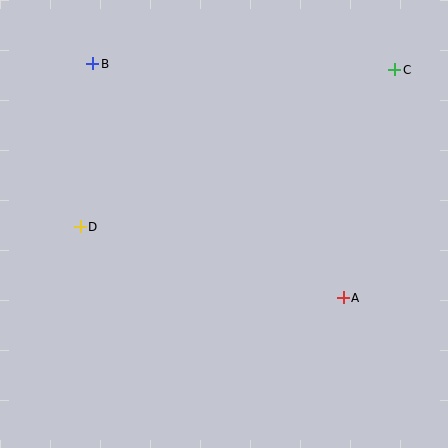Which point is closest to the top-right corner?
Point C is closest to the top-right corner.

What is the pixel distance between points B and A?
The distance between B and A is 343 pixels.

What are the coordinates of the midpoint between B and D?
The midpoint between B and D is at (86, 145).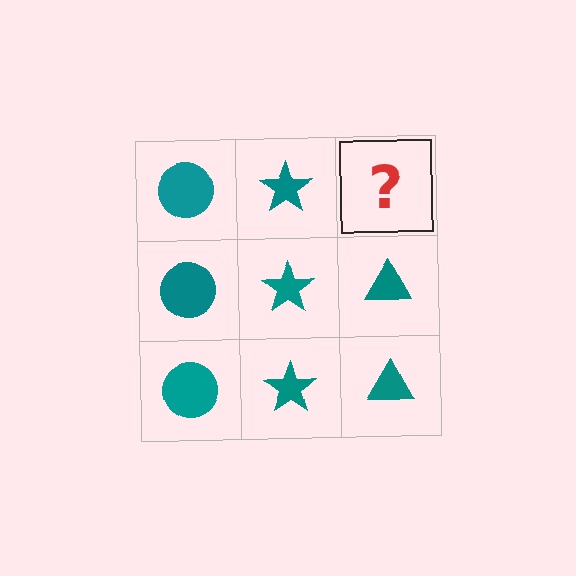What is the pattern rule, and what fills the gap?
The rule is that each column has a consistent shape. The gap should be filled with a teal triangle.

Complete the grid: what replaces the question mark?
The question mark should be replaced with a teal triangle.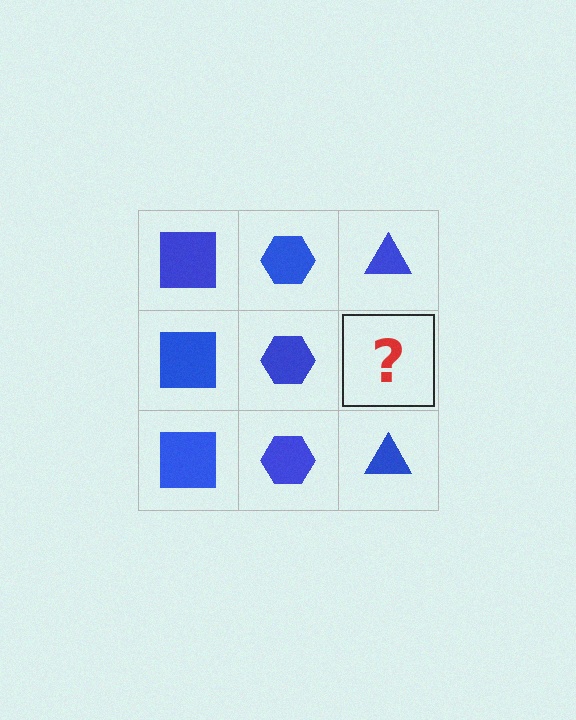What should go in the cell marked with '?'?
The missing cell should contain a blue triangle.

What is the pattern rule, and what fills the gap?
The rule is that each column has a consistent shape. The gap should be filled with a blue triangle.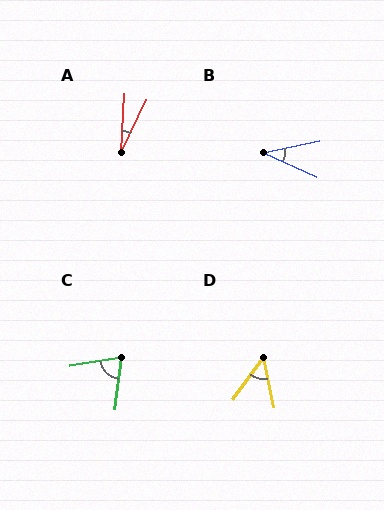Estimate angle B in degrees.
Approximately 36 degrees.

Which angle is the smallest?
A, at approximately 23 degrees.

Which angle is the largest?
C, at approximately 74 degrees.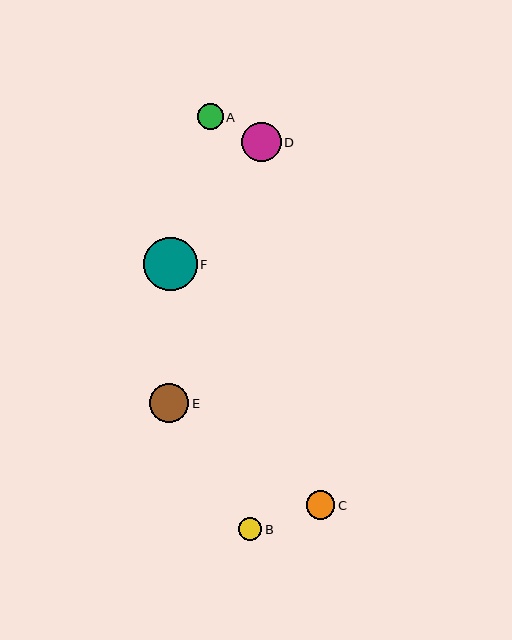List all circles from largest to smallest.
From largest to smallest: F, E, D, C, A, B.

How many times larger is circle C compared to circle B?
Circle C is approximately 1.3 times the size of circle B.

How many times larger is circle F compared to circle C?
Circle F is approximately 1.9 times the size of circle C.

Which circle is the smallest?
Circle B is the smallest with a size of approximately 23 pixels.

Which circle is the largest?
Circle F is the largest with a size of approximately 54 pixels.